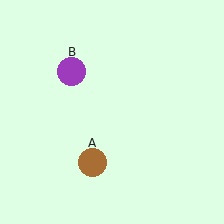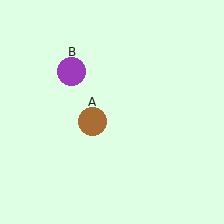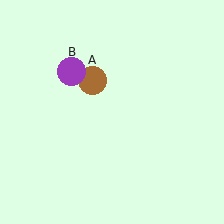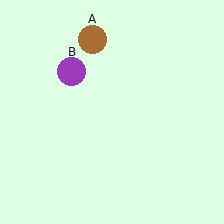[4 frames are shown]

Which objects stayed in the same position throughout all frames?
Purple circle (object B) remained stationary.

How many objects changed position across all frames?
1 object changed position: brown circle (object A).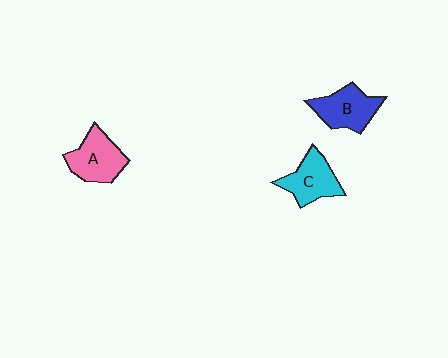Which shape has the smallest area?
Shape C (cyan).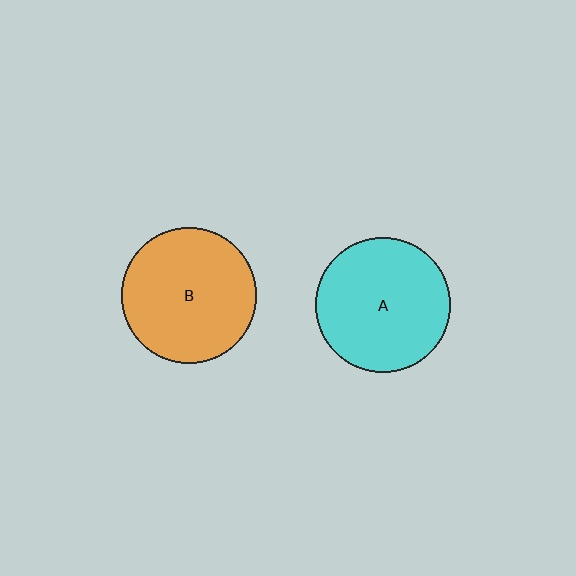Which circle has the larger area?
Circle B (orange).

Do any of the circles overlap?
No, none of the circles overlap.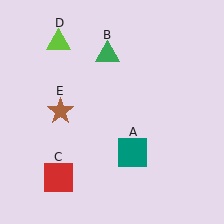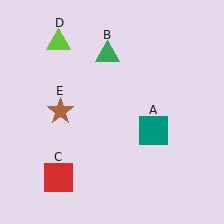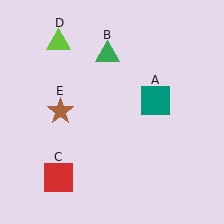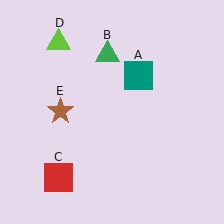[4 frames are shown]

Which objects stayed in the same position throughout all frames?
Green triangle (object B) and red square (object C) and lime triangle (object D) and brown star (object E) remained stationary.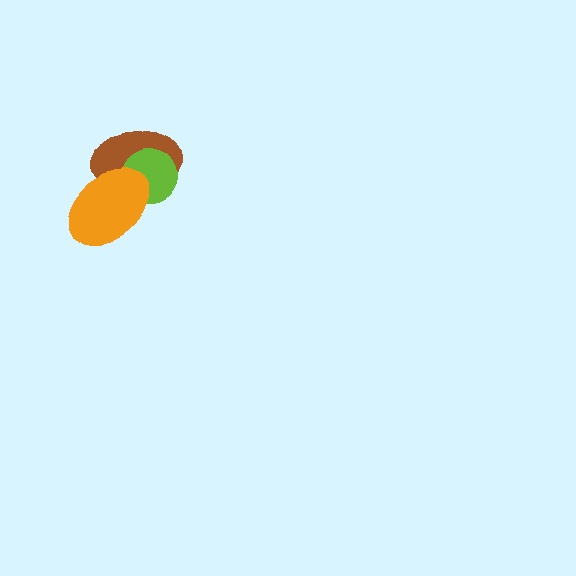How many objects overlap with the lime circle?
2 objects overlap with the lime circle.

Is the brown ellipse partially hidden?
Yes, it is partially covered by another shape.